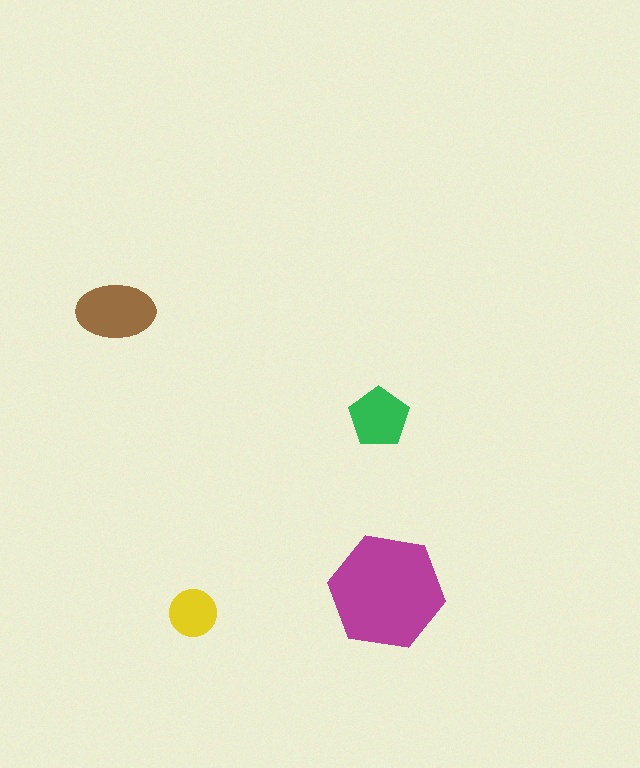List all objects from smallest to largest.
The yellow circle, the green pentagon, the brown ellipse, the magenta hexagon.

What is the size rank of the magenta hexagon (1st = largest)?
1st.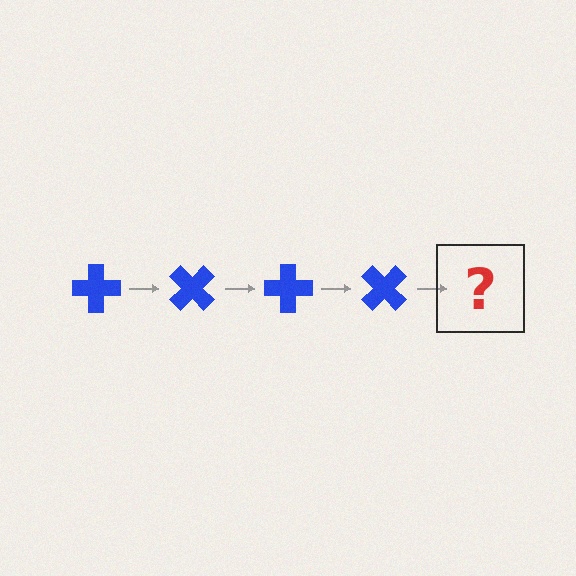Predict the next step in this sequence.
The next step is a blue cross rotated 180 degrees.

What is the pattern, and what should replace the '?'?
The pattern is that the cross rotates 45 degrees each step. The '?' should be a blue cross rotated 180 degrees.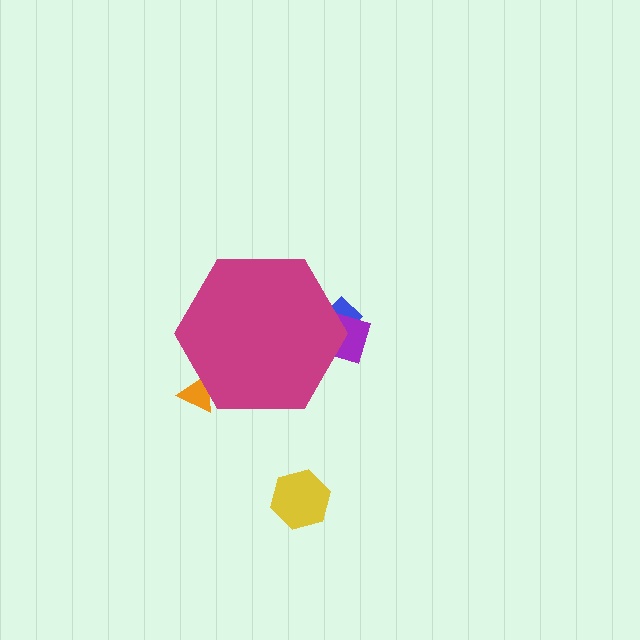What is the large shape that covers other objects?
A magenta hexagon.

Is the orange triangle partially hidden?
Yes, the orange triangle is partially hidden behind the magenta hexagon.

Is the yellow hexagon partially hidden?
No, the yellow hexagon is fully visible.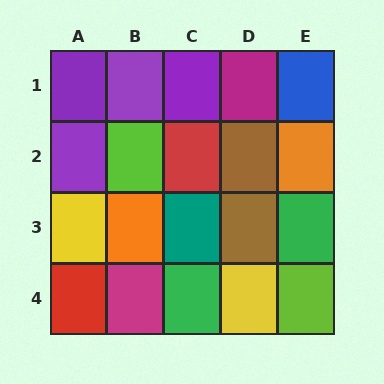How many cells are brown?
2 cells are brown.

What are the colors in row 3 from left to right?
Yellow, orange, teal, brown, green.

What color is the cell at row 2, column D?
Brown.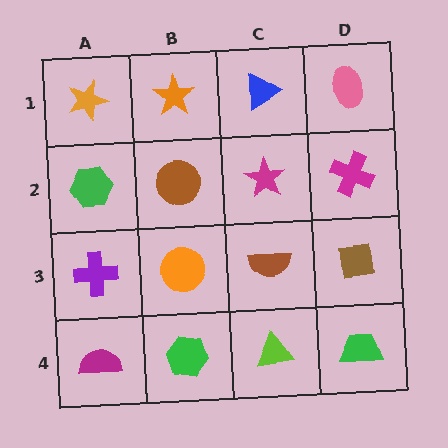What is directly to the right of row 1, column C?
A pink ellipse.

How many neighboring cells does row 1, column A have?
2.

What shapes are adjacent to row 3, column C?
A magenta star (row 2, column C), a lime triangle (row 4, column C), an orange circle (row 3, column B), a brown square (row 3, column D).